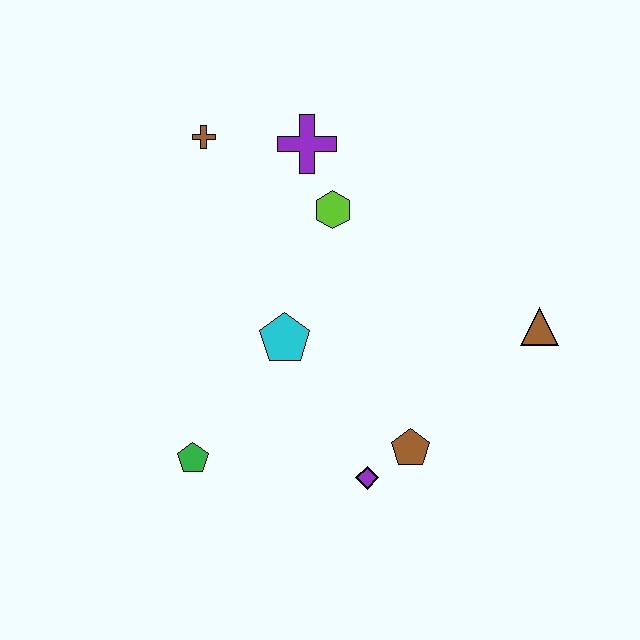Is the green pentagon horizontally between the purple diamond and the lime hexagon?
No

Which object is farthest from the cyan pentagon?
The brown triangle is farthest from the cyan pentagon.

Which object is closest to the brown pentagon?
The purple diamond is closest to the brown pentagon.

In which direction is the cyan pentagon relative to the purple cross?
The cyan pentagon is below the purple cross.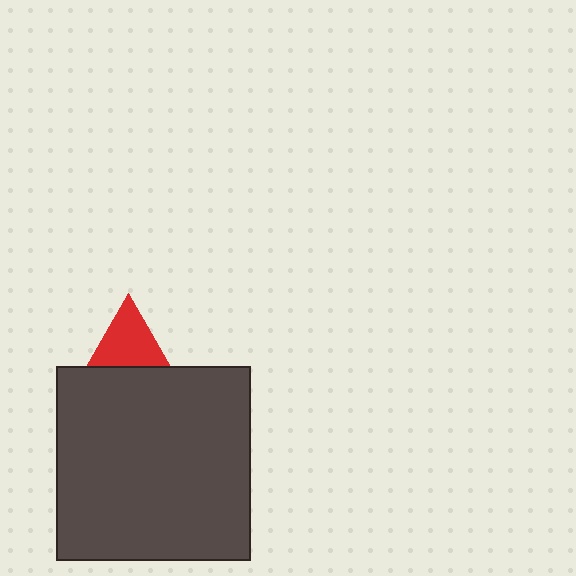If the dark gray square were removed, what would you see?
You would see the complete red triangle.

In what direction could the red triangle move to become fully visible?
The red triangle could move up. That would shift it out from behind the dark gray square entirely.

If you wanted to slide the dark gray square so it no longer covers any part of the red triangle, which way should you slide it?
Slide it down — that is the most direct way to separate the two shapes.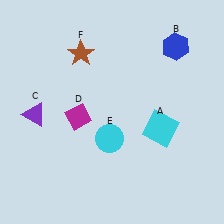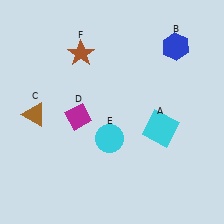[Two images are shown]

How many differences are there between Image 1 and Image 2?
There is 1 difference between the two images.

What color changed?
The triangle (C) changed from purple in Image 1 to brown in Image 2.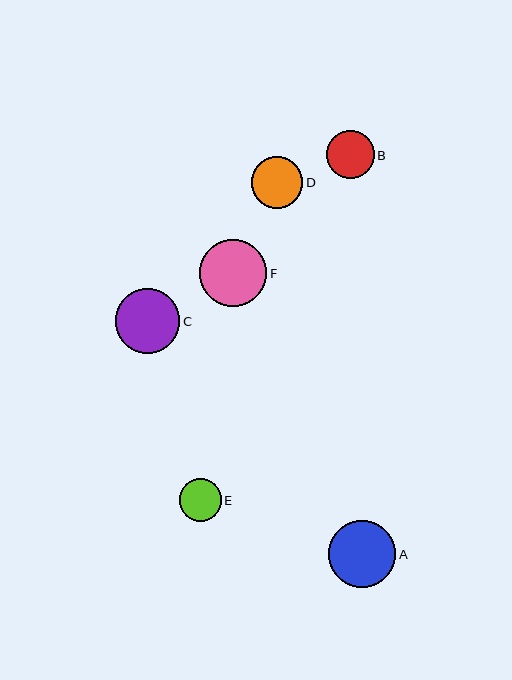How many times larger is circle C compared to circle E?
Circle C is approximately 1.5 times the size of circle E.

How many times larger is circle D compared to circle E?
Circle D is approximately 1.2 times the size of circle E.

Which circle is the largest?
Circle A is the largest with a size of approximately 67 pixels.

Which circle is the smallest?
Circle E is the smallest with a size of approximately 42 pixels.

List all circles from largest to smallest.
From largest to smallest: A, F, C, D, B, E.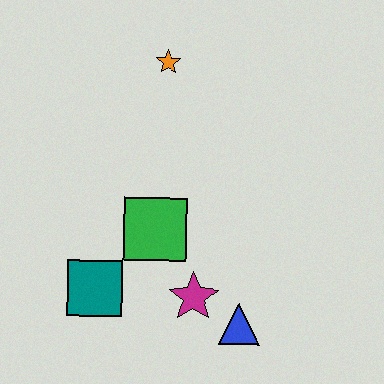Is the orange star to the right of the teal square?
Yes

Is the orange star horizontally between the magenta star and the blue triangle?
No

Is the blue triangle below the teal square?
Yes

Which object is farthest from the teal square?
The orange star is farthest from the teal square.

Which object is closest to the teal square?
The green square is closest to the teal square.